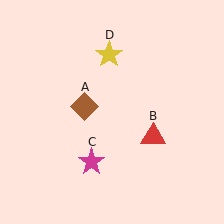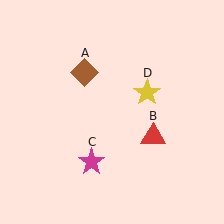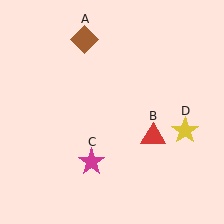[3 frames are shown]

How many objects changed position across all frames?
2 objects changed position: brown diamond (object A), yellow star (object D).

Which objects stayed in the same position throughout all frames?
Red triangle (object B) and magenta star (object C) remained stationary.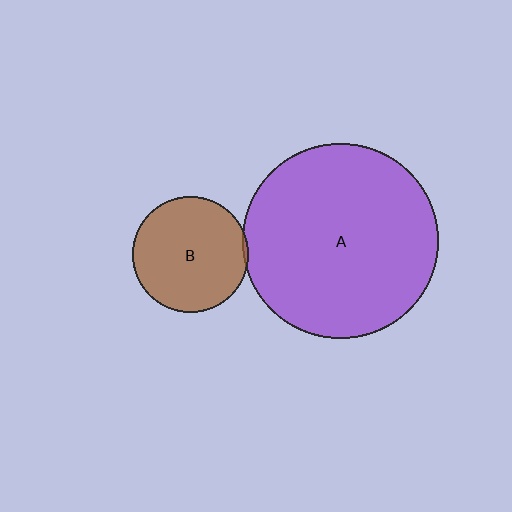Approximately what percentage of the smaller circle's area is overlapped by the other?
Approximately 5%.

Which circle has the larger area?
Circle A (purple).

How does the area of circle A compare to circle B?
Approximately 2.8 times.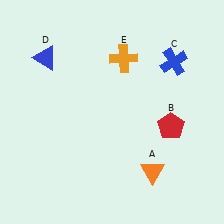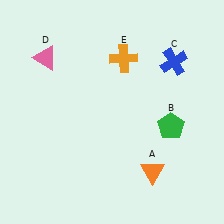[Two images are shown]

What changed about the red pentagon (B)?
In Image 1, B is red. In Image 2, it changed to green.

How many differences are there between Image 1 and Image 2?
There are 2 differences between the two images.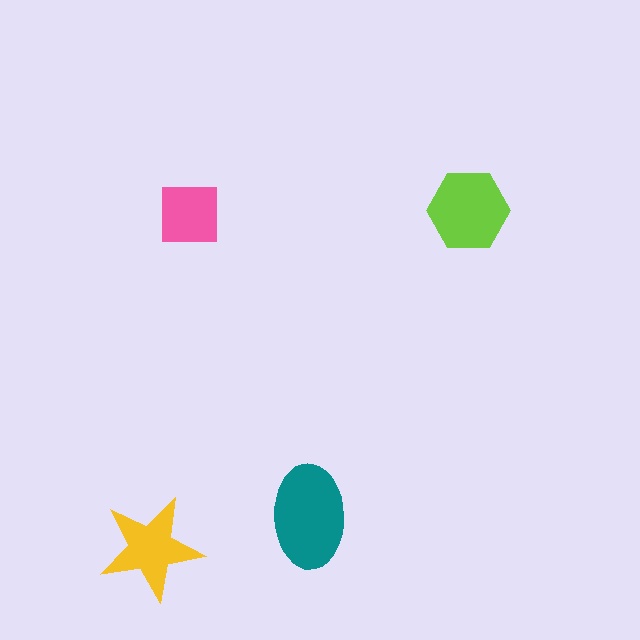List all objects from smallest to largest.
The pink square, the yellow star, the lime hexagon, the teal ellipse.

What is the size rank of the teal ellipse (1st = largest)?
1st.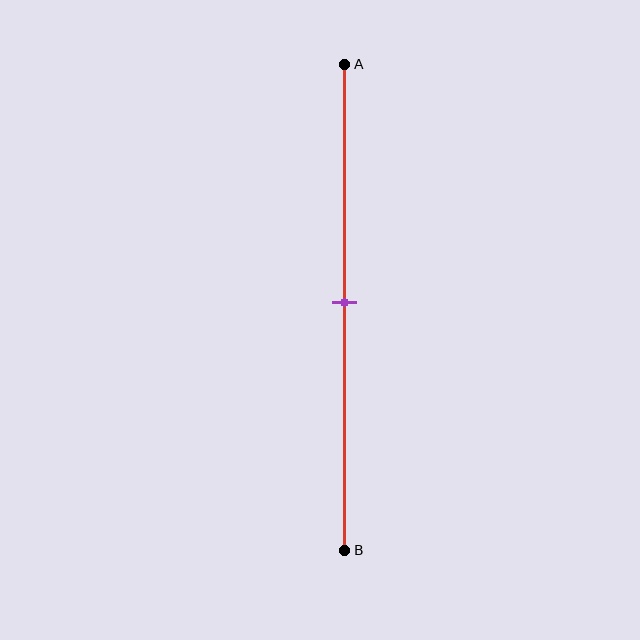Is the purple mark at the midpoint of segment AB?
Yes, the mark is approximately at the midpoint.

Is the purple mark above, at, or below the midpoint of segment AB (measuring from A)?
The purple mark is approximately at the midpoint of segment AB.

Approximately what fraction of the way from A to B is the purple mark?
The purple mark is approximately 50% of the way from A to B.